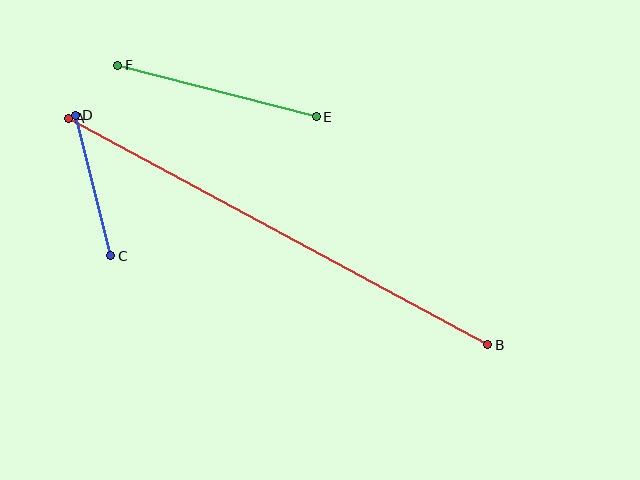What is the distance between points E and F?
The distance is approximately 205 pixels.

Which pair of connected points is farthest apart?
Points A and B are farthest apart.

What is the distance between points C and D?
The distance is approximately 145 pixels.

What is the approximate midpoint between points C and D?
The midpoint is at approximately (93, 185) pixels.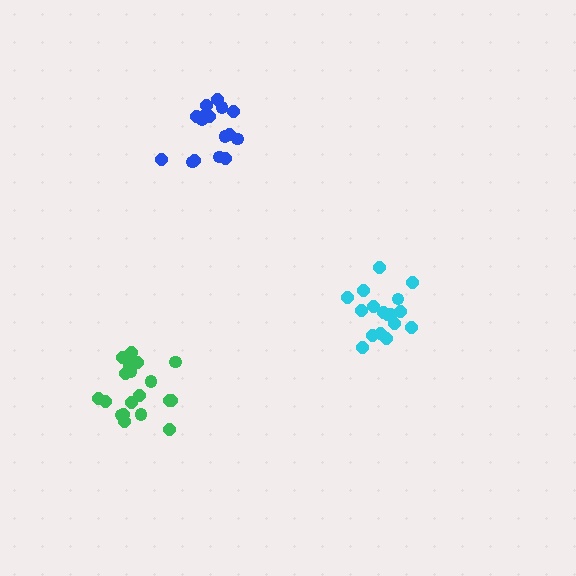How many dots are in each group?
Group 1: 17 dots, Group 2: 19 dots, Group 3: 16 dots (52 total).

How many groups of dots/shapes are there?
There are 3 groups.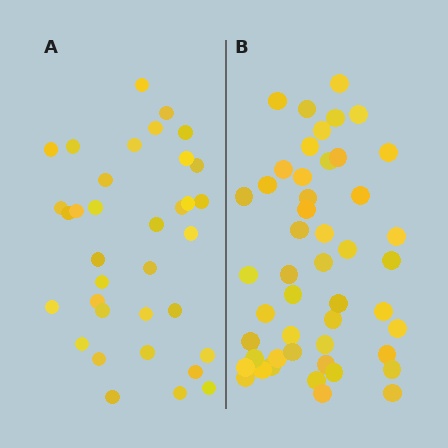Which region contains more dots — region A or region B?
Region B (the right region) has more dots.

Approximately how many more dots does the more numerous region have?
Region B has approximately 15 more dots than region A.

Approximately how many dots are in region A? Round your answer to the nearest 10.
About 40 dots. (The exact count is 35, which rounds to 40.)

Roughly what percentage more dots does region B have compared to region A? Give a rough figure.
About 35% more.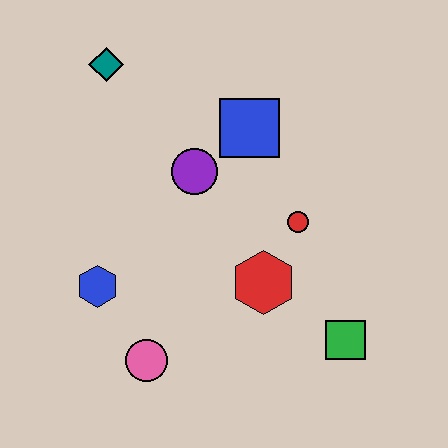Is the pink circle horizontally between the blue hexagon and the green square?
Yes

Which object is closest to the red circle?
The red hexagon is closest to the red circle.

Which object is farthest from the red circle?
The teal diamond is farthest from the red circle.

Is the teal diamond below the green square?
No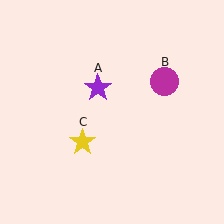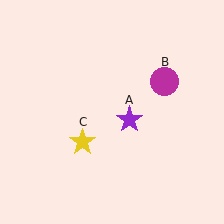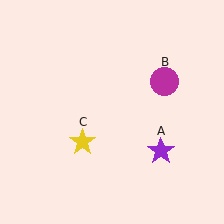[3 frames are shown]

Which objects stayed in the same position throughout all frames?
Magenta circle (object B) and yellow star (object C) remained stationary.